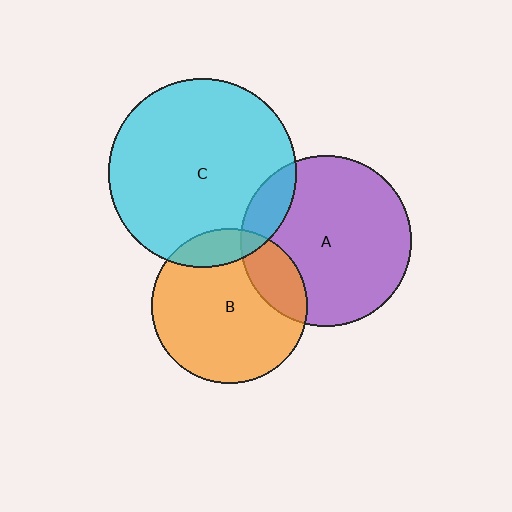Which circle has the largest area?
Circle C (cyan).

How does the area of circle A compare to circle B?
Approximately 1.2 times.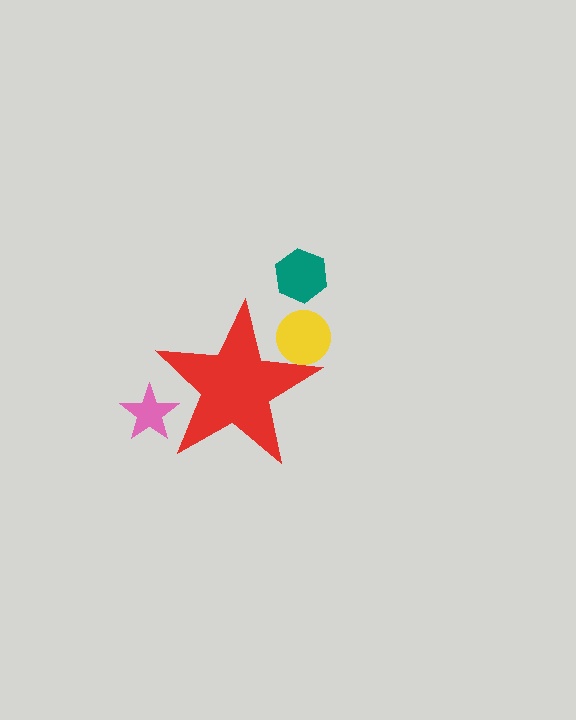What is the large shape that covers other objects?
A red star.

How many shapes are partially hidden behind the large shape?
2 shapes are partially hidden.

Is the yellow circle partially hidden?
Yes, the yellow circle is partially hidden behind the red star.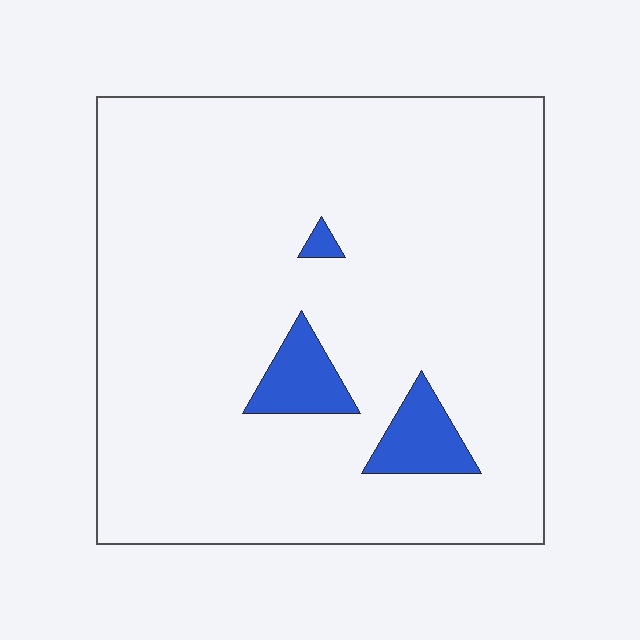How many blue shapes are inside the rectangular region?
3.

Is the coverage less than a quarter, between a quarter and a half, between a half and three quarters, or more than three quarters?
Less than a quarter.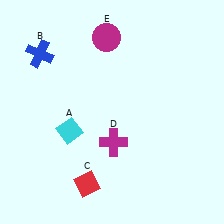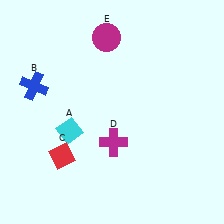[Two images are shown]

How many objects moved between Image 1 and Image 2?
2 objects moved between the two images.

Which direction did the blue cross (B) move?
The blue cross (B) moved down.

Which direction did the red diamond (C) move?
The red diamond (C) moved up.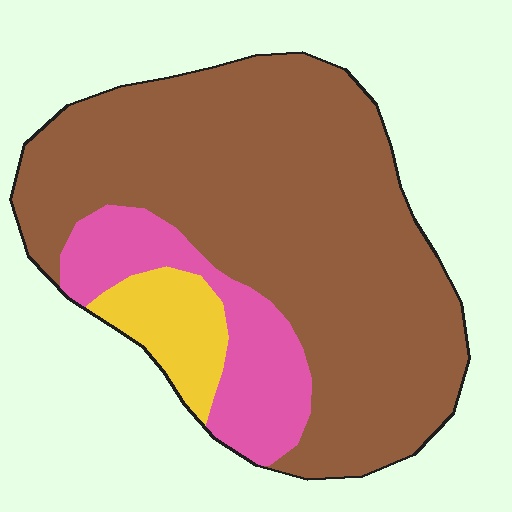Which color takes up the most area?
Brown, at roughly 75%.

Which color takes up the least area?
Yellow, at roughly 10%.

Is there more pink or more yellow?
Pink.